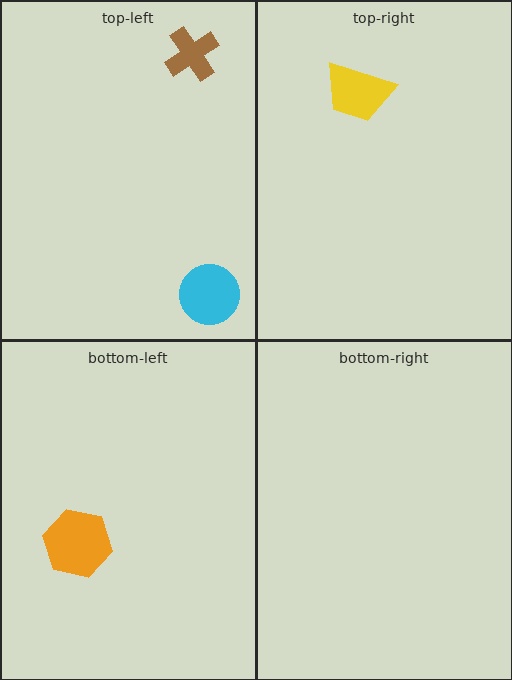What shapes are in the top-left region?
The cyan circle, the brown cross.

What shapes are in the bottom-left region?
The orange hexagon.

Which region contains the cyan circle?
The top-left region.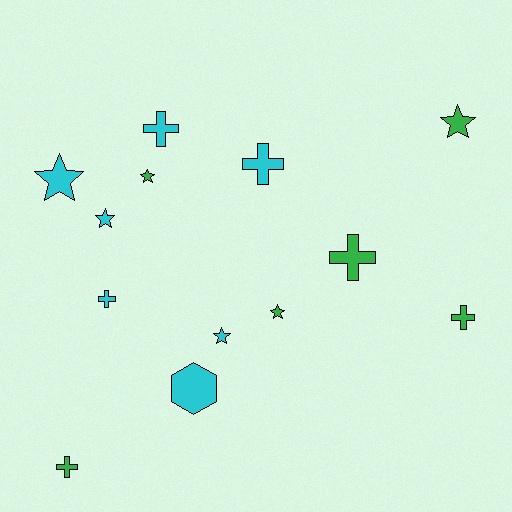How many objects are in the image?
There are 13 objects.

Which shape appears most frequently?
Cross, with 6 objects.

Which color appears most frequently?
Cyan, with 7 objects.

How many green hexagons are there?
There are no green hexagons.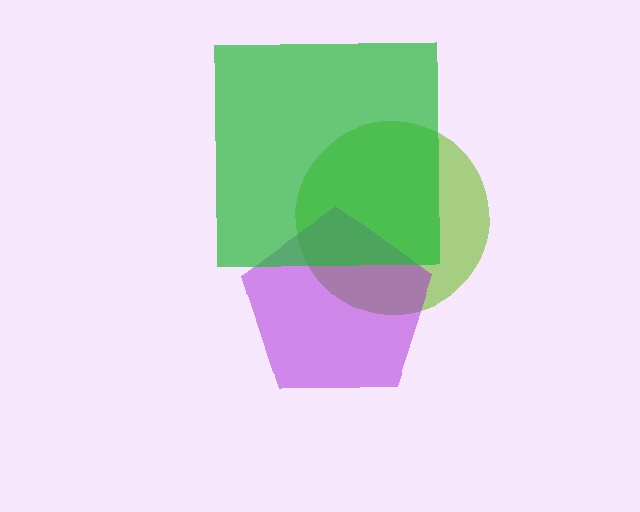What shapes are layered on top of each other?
The layered shapes are: a lime circle, a purple pentagon, a green square.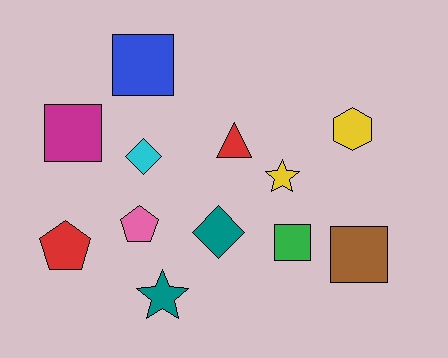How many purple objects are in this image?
There are no purple objects.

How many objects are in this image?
There are 12 objects.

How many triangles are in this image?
There is 1 triangle.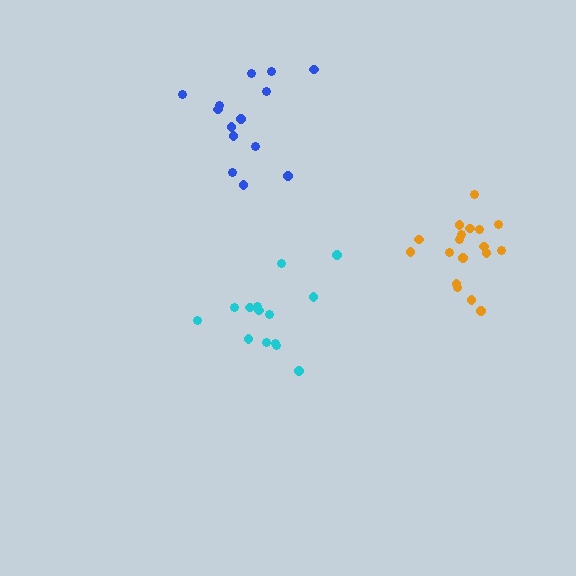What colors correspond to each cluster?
The clusters are colored: cyan, orange, blue.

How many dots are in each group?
Group 1: 14 dots, Group 2: 18 dots, Group 3: 14 dots (46 total).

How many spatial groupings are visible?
There are 3 spatial groupings.